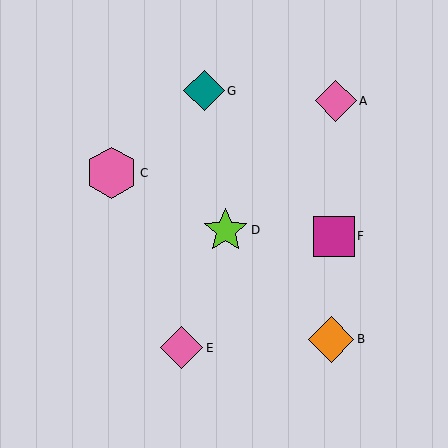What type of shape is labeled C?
Shape C is a pink hexagon.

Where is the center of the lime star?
The center of the lime star is at (226, 230).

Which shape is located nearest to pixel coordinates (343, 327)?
The orange diamond (labeled B) at (331, 339) is nearest to that location.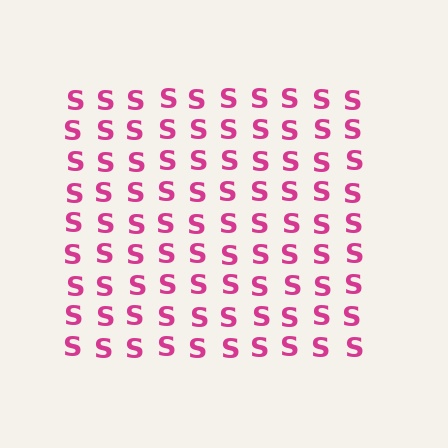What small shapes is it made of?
It is made of small letter S's.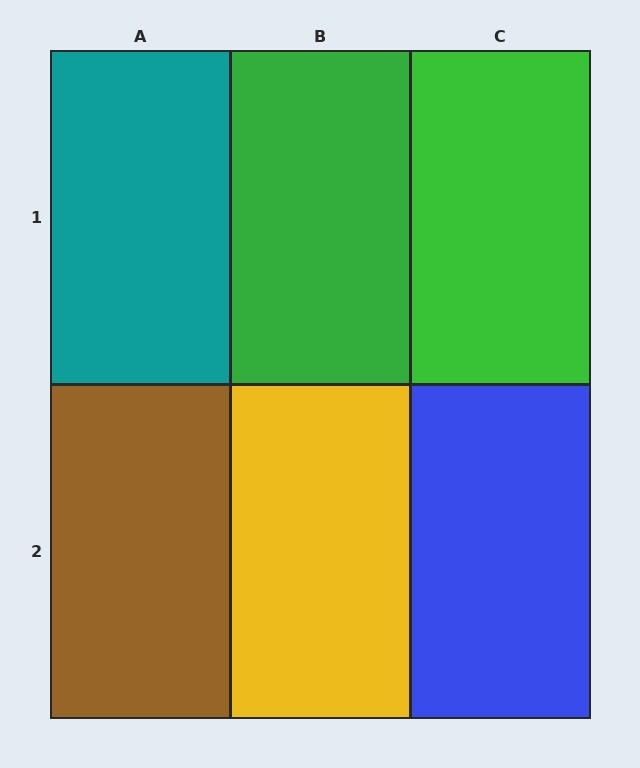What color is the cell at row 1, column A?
Teal.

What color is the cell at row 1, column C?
Green.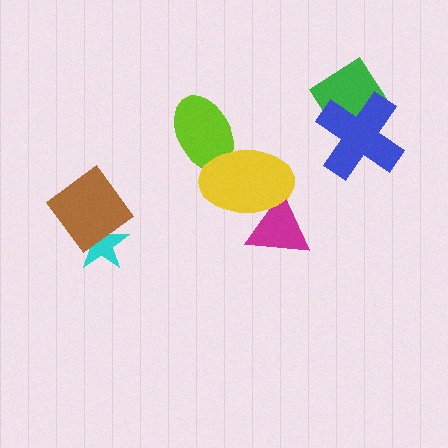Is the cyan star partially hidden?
Yes, it is partially covered by another shape.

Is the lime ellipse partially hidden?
Yes, it is partially covered by another shape.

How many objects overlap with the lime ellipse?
1 object overlaps with the lime ellipse.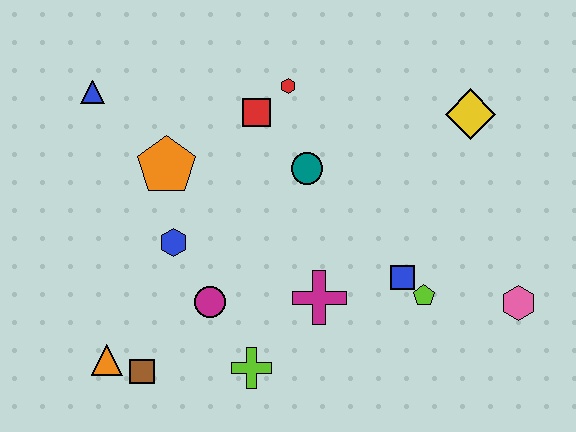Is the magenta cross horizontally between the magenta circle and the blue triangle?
No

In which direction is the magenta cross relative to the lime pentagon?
The magenta cross is to the left of the lime pentagon.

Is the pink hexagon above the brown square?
Yes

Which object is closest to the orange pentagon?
The blue hexagon is closest to the orange pentagon.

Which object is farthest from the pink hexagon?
The blue triangle is farthest from the pink hexagon.